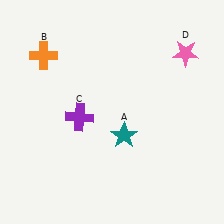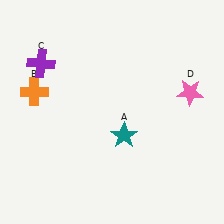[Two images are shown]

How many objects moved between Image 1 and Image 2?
3 objects moved between the two images.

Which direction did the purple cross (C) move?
The purple cross (C) moved up.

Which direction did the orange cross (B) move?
The orange cross (B) moved down.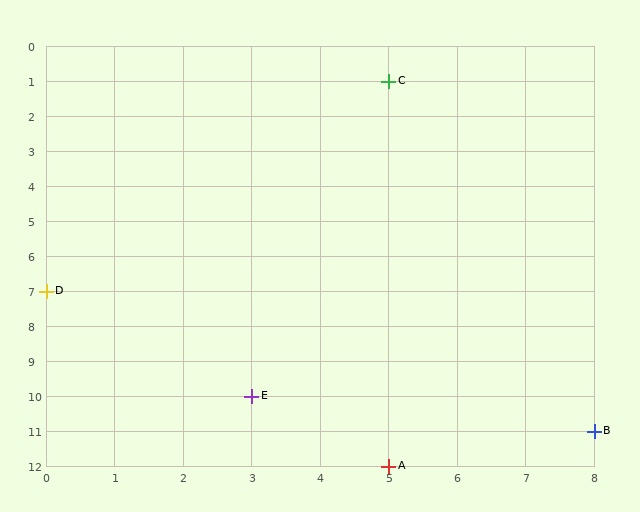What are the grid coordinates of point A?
Point A is at grid coordinates (5, 12).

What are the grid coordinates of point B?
Point B is at grid coordinates (8, 11).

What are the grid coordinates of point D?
Point D is at grid coordinates (0, 7).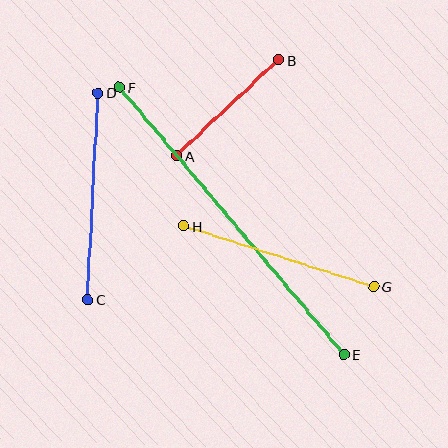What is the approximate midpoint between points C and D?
The midpoint is at approximately (93, 196) pixels.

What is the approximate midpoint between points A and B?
The midpoint is at approximately (227, 108) pixels.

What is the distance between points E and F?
The distance is approximately 349 pixels.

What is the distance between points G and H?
The distance is approximately 200 pixels.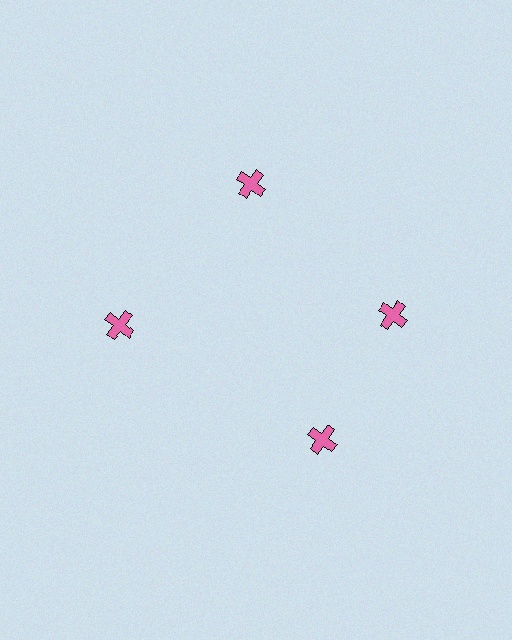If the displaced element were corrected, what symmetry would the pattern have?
It would have 4-fold rotational symmetry — the pattern would map onto itself every 90 degrees.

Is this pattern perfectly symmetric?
No. The 4 pink crosses are arranged in a ring, but one element near the 6 o'clock position is rotated out of alignment along the ring, breaking the 4-fold rotational symmetry.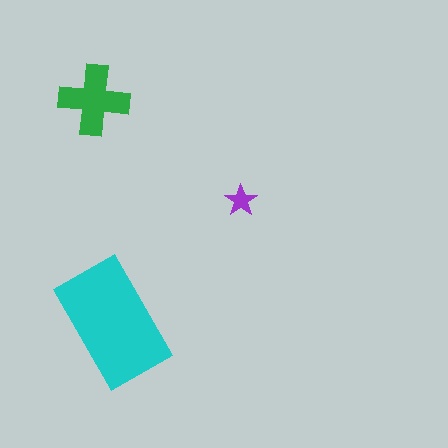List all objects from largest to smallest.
The cyan rectangle, the green cross, the purple star.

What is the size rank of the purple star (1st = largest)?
3rd.